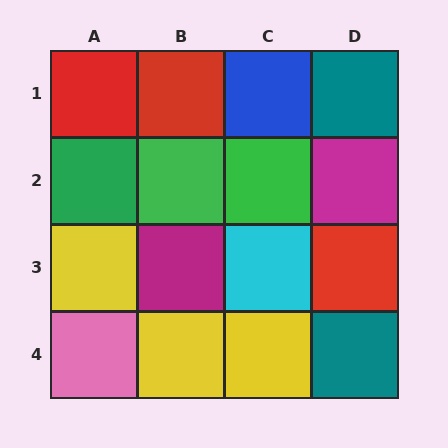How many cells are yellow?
3 cells are yellow.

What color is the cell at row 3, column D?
Red.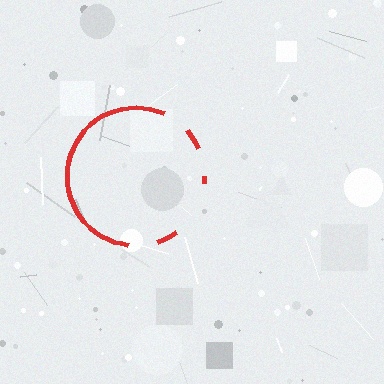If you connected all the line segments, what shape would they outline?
They would outline a circle.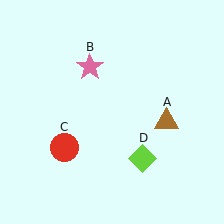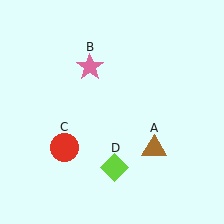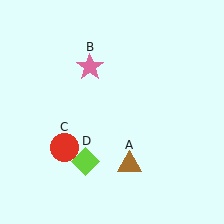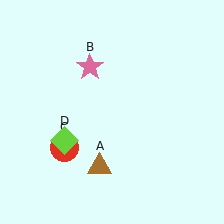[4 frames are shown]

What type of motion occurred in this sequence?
The brown triangle (object A), lime diamond (object D) rotated clockwise around the center of the scene.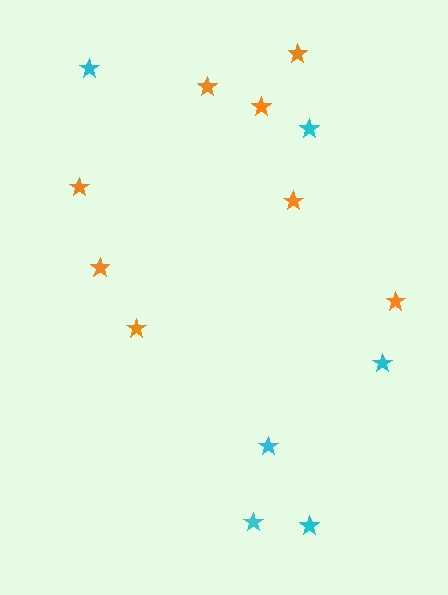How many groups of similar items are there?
There are 2 groups: one group of cyan stars (6) and one group of orange stars (8).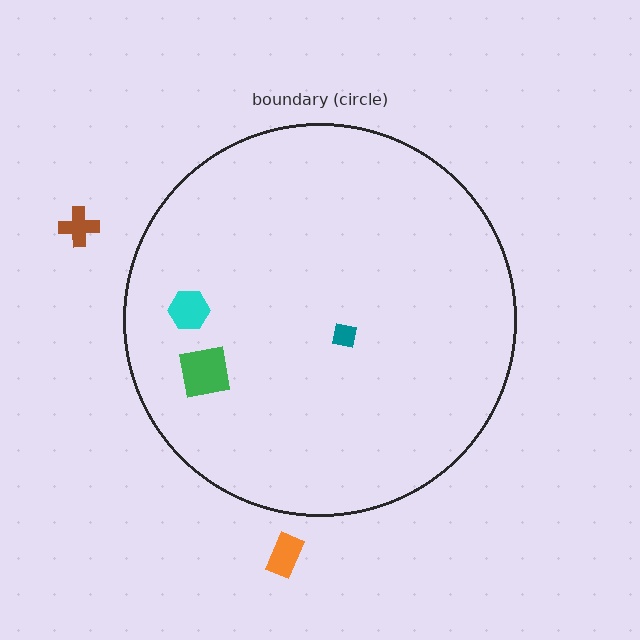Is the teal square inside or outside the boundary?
Inside.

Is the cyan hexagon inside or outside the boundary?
Inside.